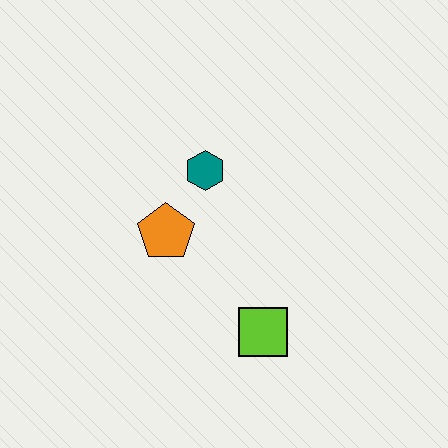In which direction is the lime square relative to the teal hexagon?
The lime square is below the teal hexagon.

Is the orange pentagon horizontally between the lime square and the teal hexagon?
No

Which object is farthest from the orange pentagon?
The lime square is farthest from the orange pentagon.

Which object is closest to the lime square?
The orange pentagon is closest to the lime square.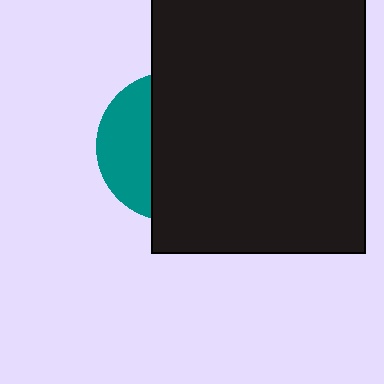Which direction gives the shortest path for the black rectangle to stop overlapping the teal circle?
Moving right gives the shortest separation.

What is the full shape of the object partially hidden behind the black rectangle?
The partially hidden object is a teal circle.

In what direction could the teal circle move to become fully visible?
The teal circle could move left. That would shift it out from behind the black rectangle entirely.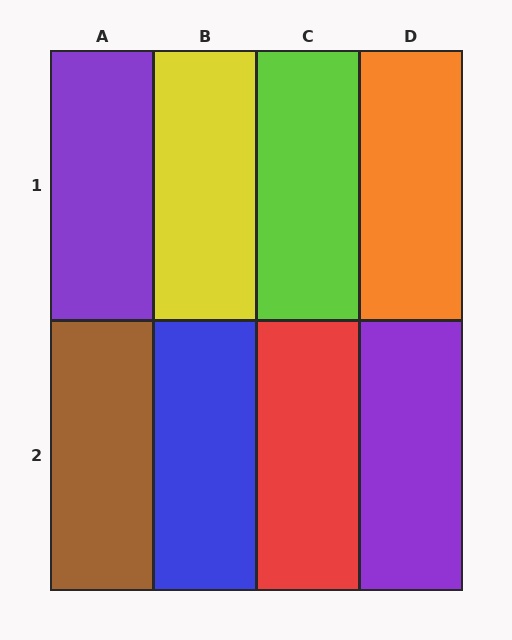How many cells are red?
1 cell is red.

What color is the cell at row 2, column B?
Blue.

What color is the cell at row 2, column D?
Purple.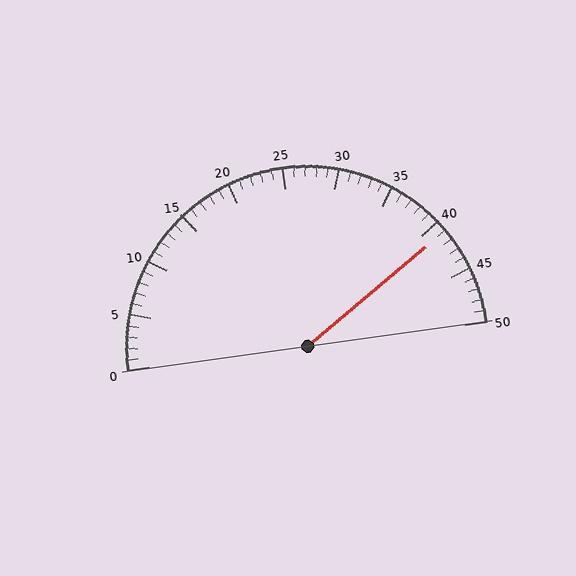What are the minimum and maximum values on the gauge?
The gauge ranges from 0 to 50.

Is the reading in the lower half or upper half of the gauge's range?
The reading is in the upper half of the range (0 to 50).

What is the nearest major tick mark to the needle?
The nearest major tick mark is 40.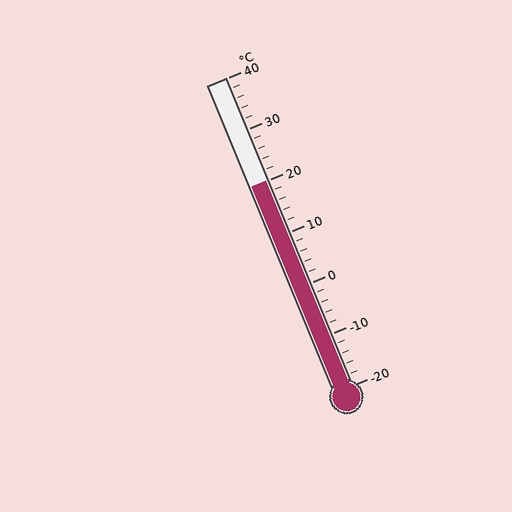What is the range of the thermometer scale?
The thermometer scale ranges from -20°C to 40°C.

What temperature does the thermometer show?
The thermometer shows approximately 20°C.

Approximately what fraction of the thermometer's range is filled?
The thermometer is filled to approximately 65% of its range.